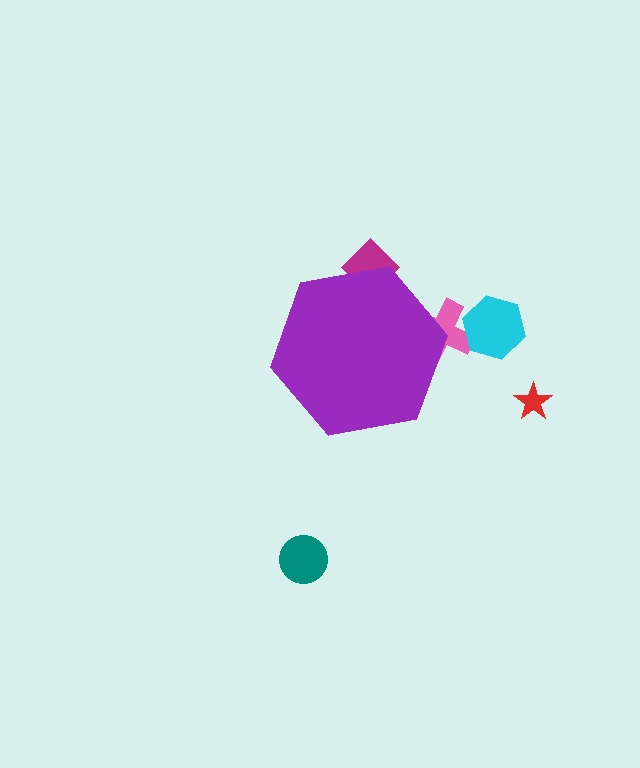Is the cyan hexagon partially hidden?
No, the cyan hexagon is fully visible.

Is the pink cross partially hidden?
Yes, the pink cross is partially hidden behind the purple hexagon.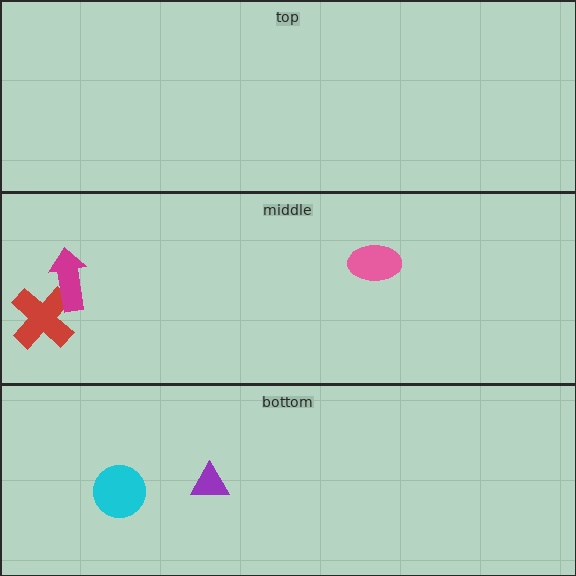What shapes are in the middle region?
The red cross, the pink ellipse, the magenta arrow.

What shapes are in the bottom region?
The purple triangle, the cyan circle.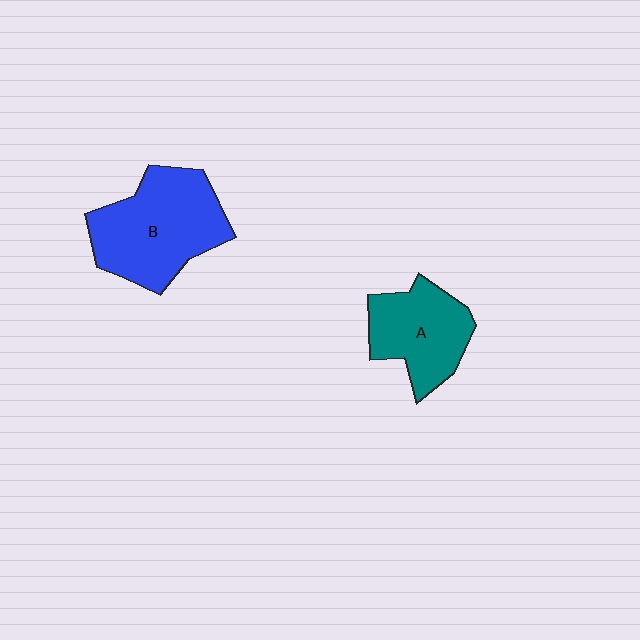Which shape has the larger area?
Shape B (blue).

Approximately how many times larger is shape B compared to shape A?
Approximately 1.4 times.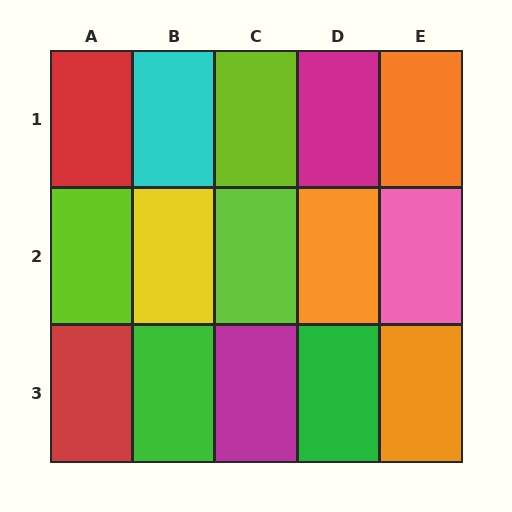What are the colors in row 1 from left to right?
Red, cyan, lime, magenta, orange.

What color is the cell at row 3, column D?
Green.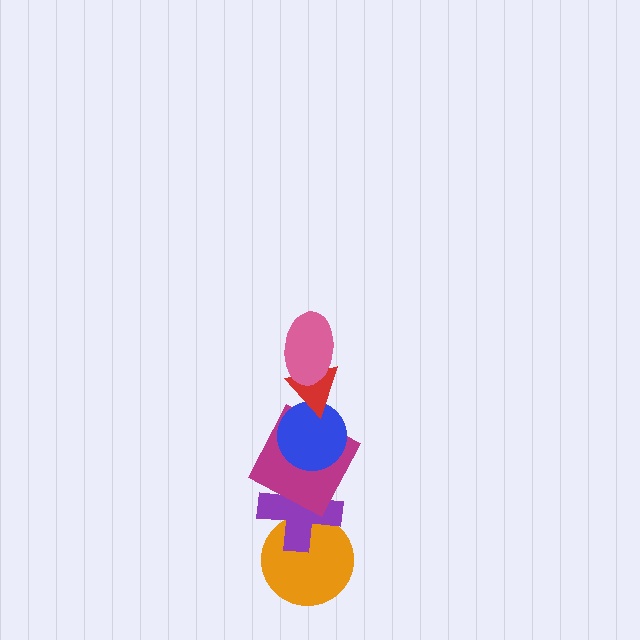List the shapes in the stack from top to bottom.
From top to bottom: the pink ellipse, the red triangle, the blue circle, the magenta square, the purple cross, the orange circle.